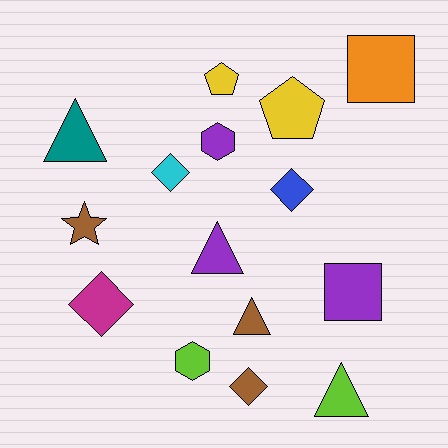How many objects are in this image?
There are 15 objects.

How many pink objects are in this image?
There are no pink objects.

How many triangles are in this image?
There are 4 triangles.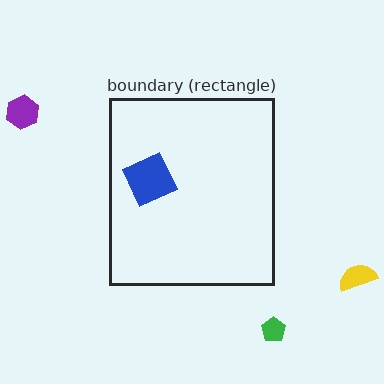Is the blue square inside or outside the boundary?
Inside.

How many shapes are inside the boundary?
1 inside, 3 outside.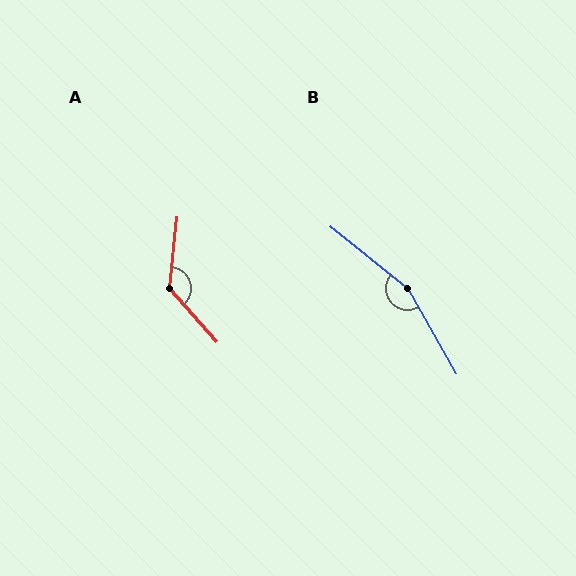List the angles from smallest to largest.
A (132°), B (158°).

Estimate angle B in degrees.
Approximately 158 degrees.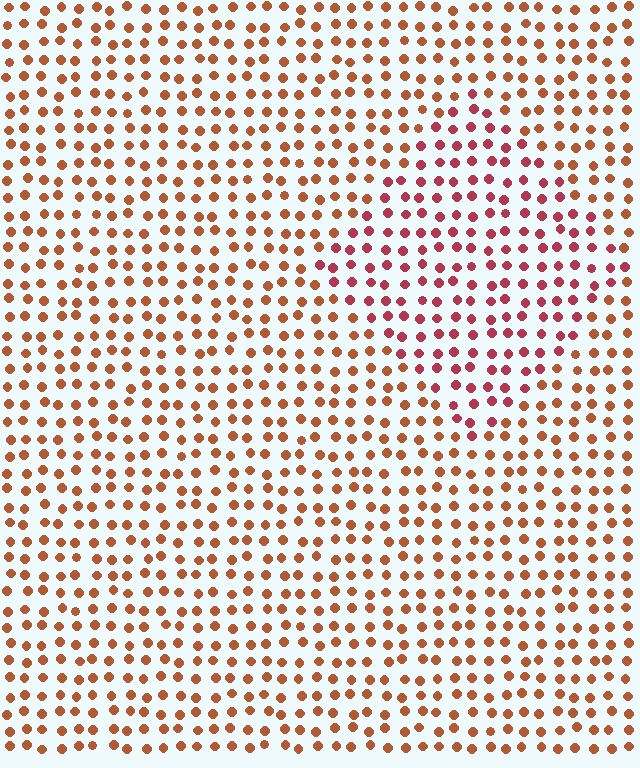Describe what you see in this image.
The image is filled with small brown elements in a uniform arrangement. A diamond-shaped region is visible where the elements are tinted to a slightly different hue, forming a subtle color boundary.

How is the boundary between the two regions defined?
The boundary is defined purely by a slight shift in hue (about 31 degrees). Spacing, size, and orientation are identical on both sides.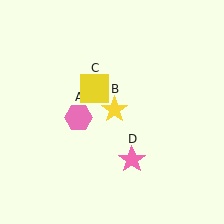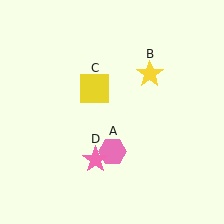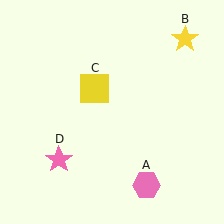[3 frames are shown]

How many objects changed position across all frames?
3 objects changed position: pink hexagon (object A), yellow star (object B), pink star (object D).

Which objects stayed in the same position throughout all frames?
Yellow square (object C) remained stationary.